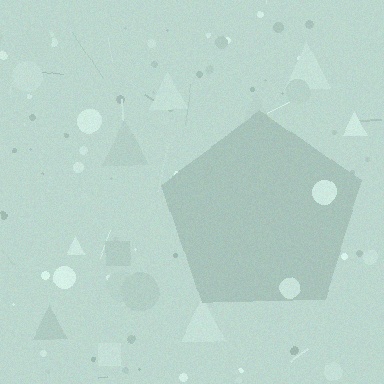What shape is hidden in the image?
A pentagon is hidden in the image.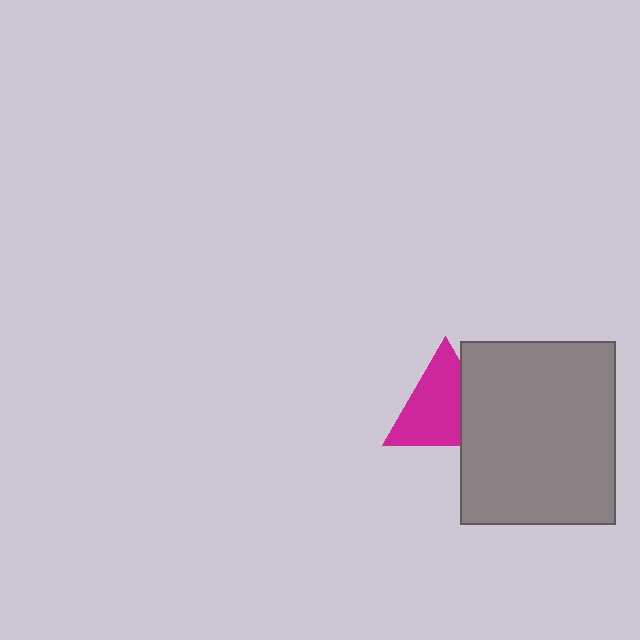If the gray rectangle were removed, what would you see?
You would see the complete magenta triangle.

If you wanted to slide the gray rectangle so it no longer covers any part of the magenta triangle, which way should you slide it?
Slide it right — that is the most direct way to separate the two shapes.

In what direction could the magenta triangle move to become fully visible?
The magenta triangle could move left. That would shift it out from behind the gray rectangle entirely.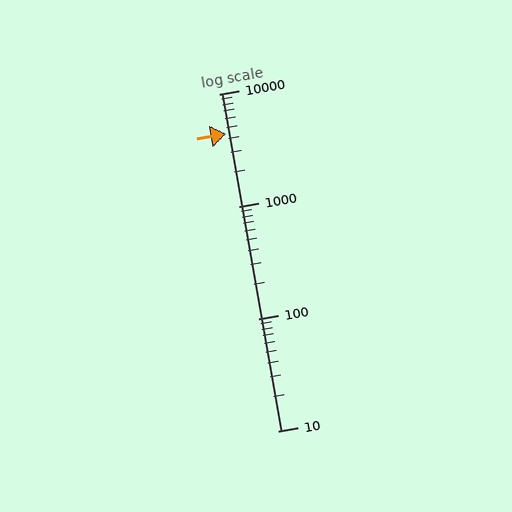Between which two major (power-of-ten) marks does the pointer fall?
The pointer is between 1000 and 10000.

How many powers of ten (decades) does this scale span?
The scale spans 3 decades, from 10 to 10000.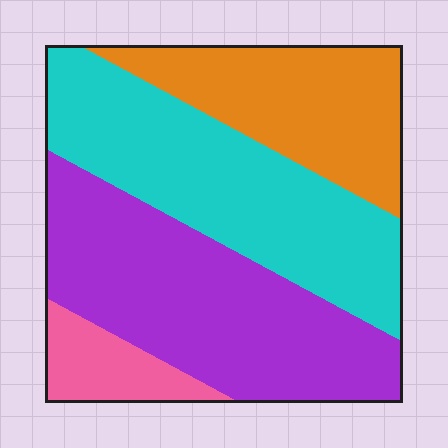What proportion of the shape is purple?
Purple takes up about three eighths (3/8) of the shape.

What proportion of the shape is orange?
Orange covers around 20% of the shape.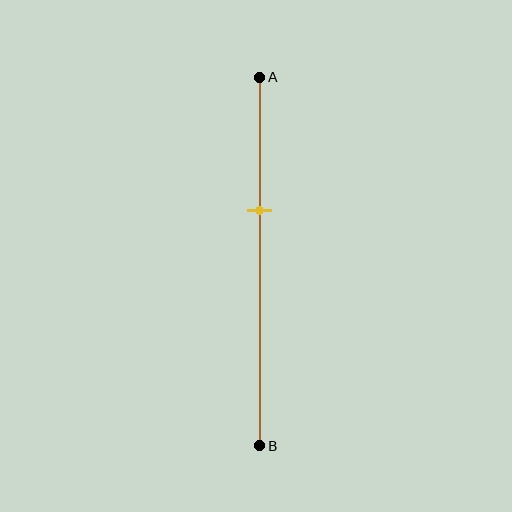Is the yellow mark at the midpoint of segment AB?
No, the mark is at about 35% from A, not at the 50% midpoint.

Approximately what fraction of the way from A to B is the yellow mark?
The yellow mark is approximately 35% of the way from A to B.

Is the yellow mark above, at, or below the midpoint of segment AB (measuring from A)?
The yellow mark is above the midpoint of segment AB.